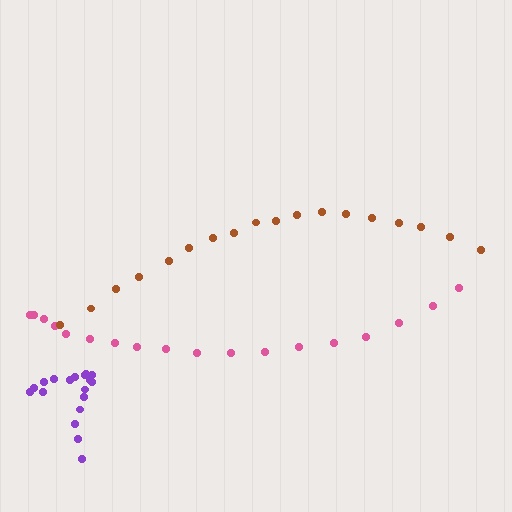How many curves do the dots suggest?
There are 3 distinct paths.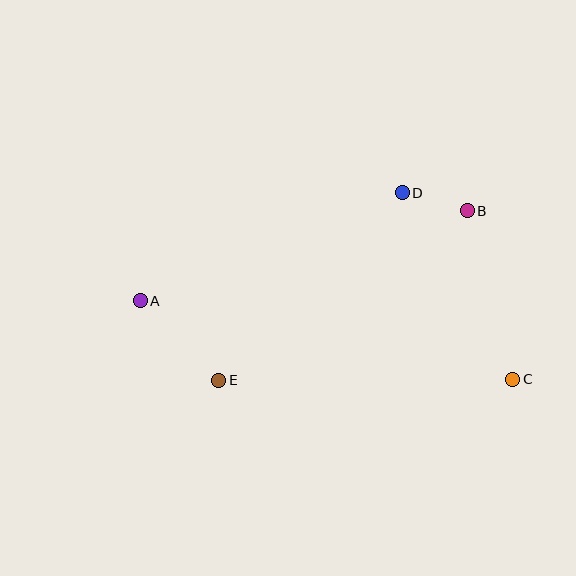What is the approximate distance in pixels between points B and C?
The distance between B and C is approximately 174 pixels.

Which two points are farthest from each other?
Points A and C are farthest from each other.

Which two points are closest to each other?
Points B and D are closest to each other.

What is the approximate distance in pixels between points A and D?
The distance between A and D is approximately 283 pixels.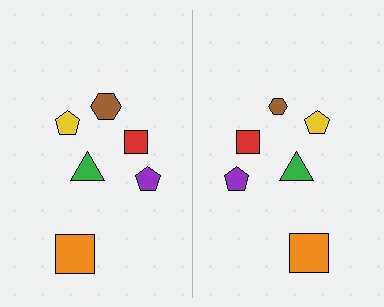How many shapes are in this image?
There are 12 shapes in this image.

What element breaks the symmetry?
The brown hexagon on the right side has a different size than its mirror counterpart.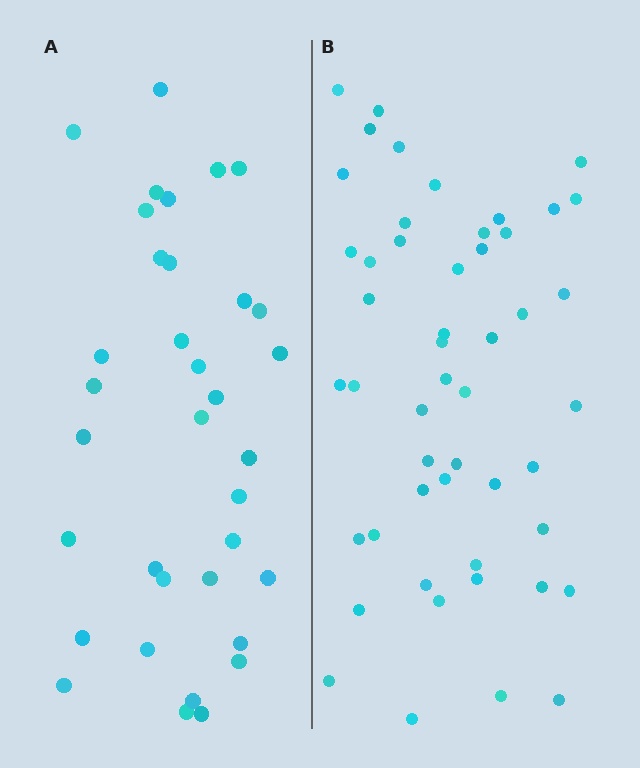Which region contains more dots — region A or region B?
Region B (the right region) has more dots.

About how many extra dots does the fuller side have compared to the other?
Region B has approximately 15 more dots than region A.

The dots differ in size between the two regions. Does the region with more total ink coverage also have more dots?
No. Region A has more total ink coverage because its dots are larger, but region B actually contains more individual dots. Total area can be misleading — the number of items is what matters here.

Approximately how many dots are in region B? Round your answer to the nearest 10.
About 50 dots.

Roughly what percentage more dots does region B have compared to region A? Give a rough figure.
About 45% more.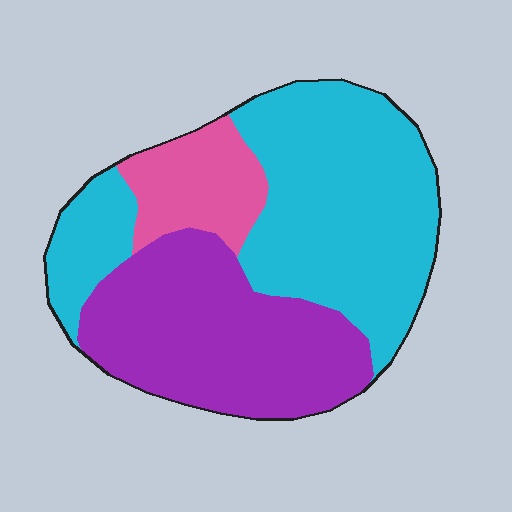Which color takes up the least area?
Pink, at roughly 15%.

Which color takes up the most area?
Cyan, at roughly 50%.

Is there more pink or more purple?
Purple.